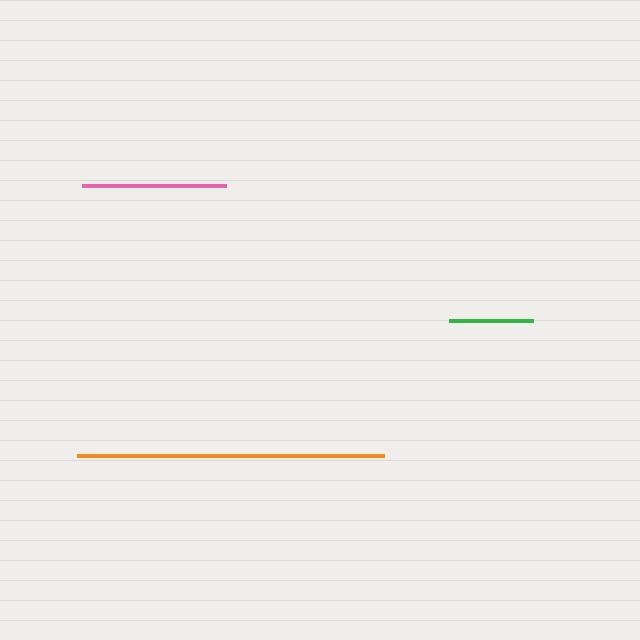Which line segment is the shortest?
The green line is the shortest at approximately 84 pixels.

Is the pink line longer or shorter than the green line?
The pink line is longer than the green line.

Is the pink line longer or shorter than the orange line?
The orange line is longer than the pink line.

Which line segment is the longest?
The orange line is the longest at approximately 307 pixels.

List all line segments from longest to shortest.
From longest to shortest: orange, pink, green.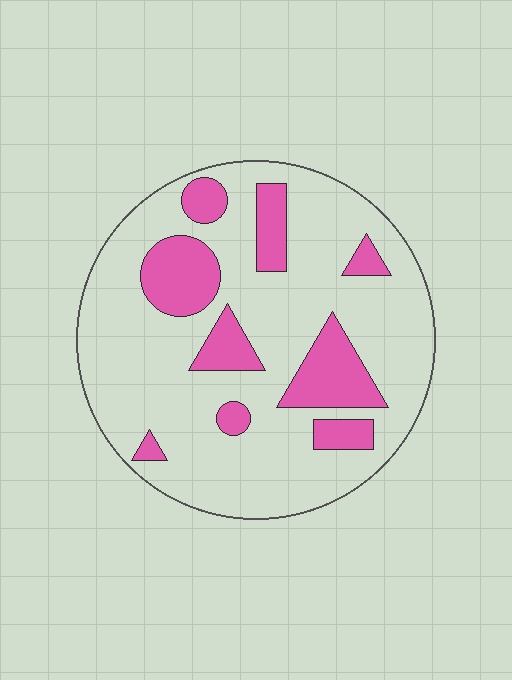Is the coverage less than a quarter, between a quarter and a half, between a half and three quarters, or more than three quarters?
Less than a quarter.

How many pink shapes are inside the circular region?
9.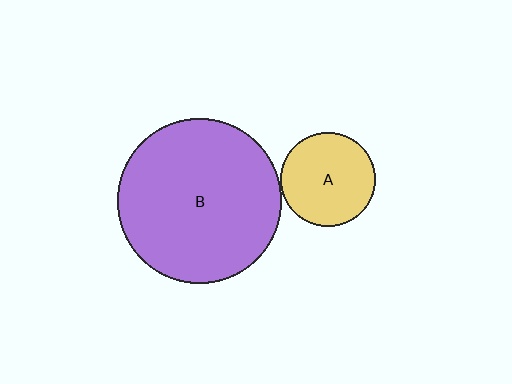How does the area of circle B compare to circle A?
Approximately 3.0 times.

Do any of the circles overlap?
No, none of the circles overlap.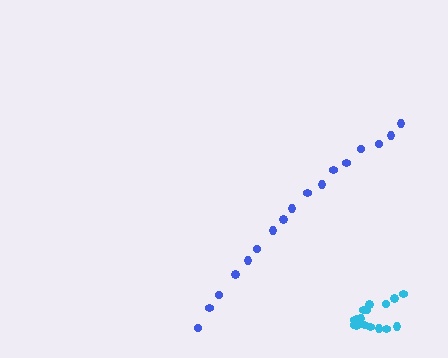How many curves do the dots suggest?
There are 2 distinct paths.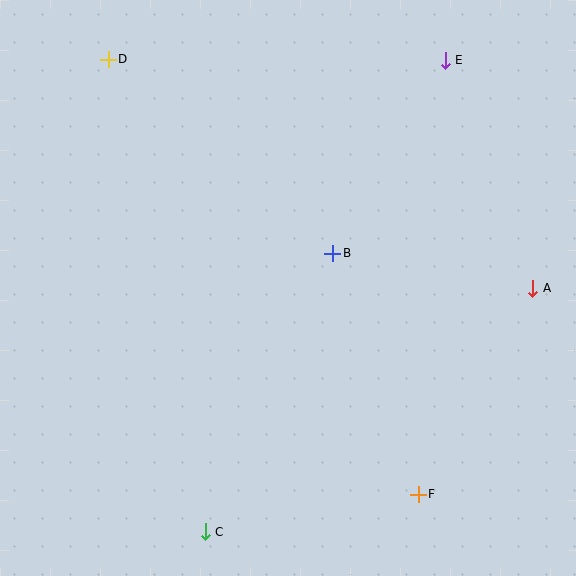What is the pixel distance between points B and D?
The distance between B and D is 297 pixels.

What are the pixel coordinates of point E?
Point E is at (445, 60).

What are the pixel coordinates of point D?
Point D is at (108, 59).